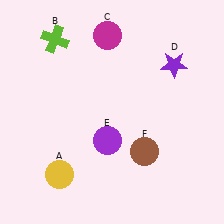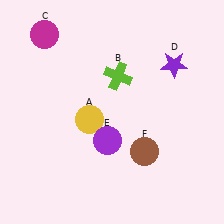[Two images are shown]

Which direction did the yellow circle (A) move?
The yellow circle (A) moved up.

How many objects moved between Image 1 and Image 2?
3 objects moved between the two images.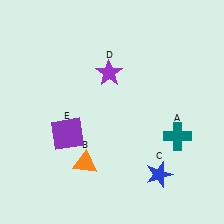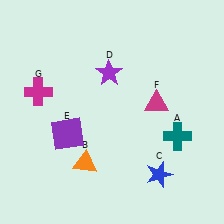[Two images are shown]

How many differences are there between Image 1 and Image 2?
There are 2 differences between the two images.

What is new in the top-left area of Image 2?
A magenta cross (G) was added in the top-left area of Image 2.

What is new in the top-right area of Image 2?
A magenta triangle (F) was added in the top-right area of Image 2.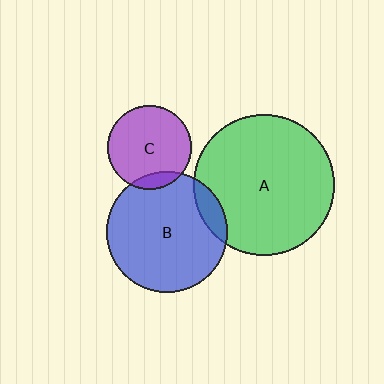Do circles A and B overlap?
Yes.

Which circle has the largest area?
Circle A (green).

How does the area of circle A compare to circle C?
Approximately 2.8 times.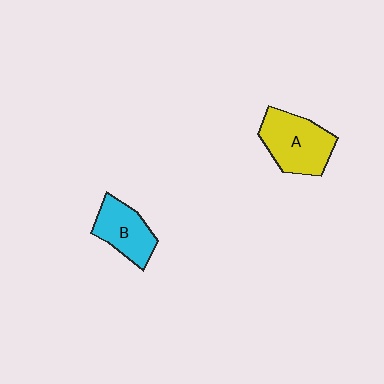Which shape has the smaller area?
Shape B (cyan).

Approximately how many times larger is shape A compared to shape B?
Approximately 1.3 times.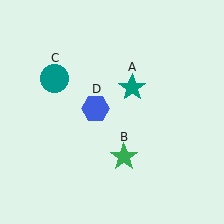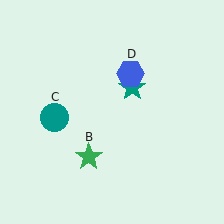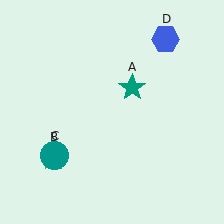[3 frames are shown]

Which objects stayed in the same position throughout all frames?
Teal star (object A) remained stationary.